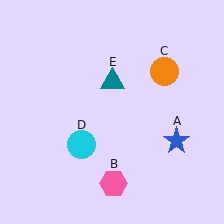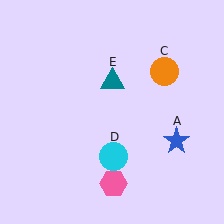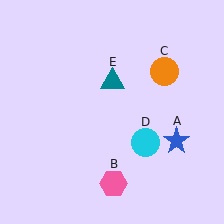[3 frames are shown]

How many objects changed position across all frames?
1 object changed position: cyan circle (object D).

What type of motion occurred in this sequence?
The cyan circle (object D) rotated counterclockwise around the center of the scene.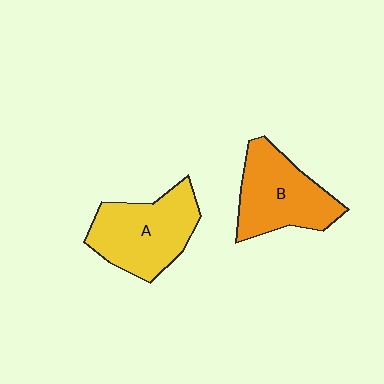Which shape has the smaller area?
Shape B (orange).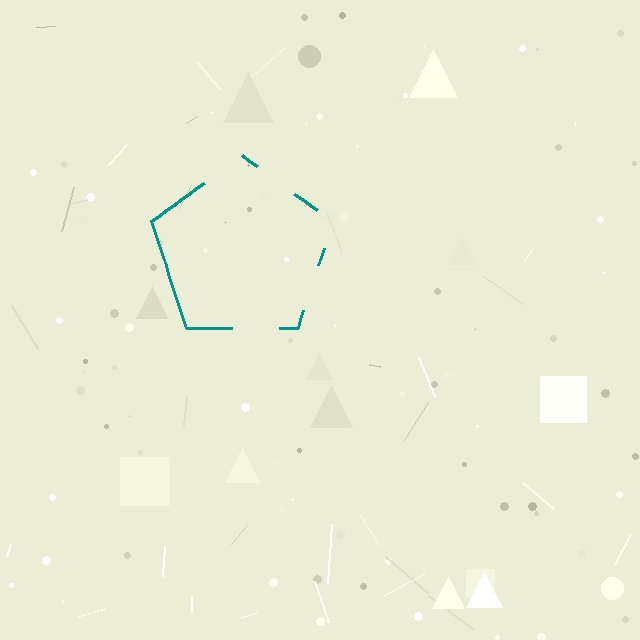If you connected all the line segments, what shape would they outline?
They would outline a pentagon.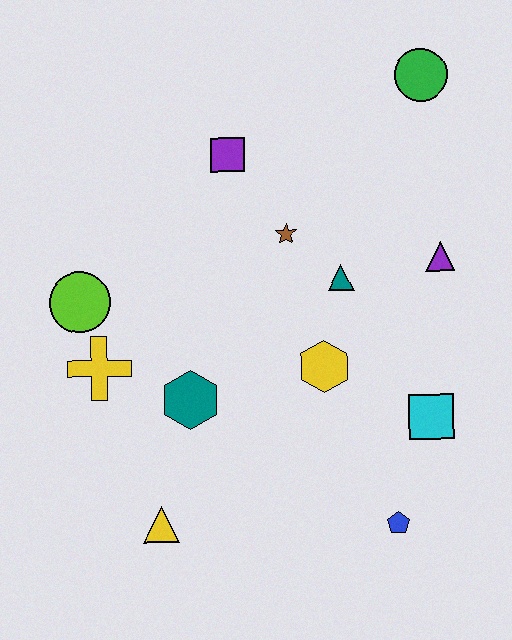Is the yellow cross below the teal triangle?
Yes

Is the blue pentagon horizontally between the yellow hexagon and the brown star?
No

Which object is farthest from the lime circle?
The green circle is farthest from the lime circle.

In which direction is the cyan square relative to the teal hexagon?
The cyan square is to the right of the teal hexagon.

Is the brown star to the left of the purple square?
No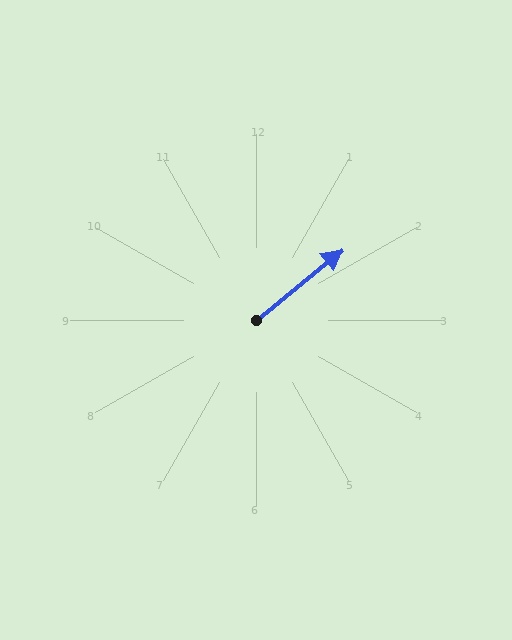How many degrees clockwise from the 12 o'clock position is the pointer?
Approximately 50 degrees.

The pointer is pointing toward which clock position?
Roughly 2 o'clock.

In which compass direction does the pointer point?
Northeast.